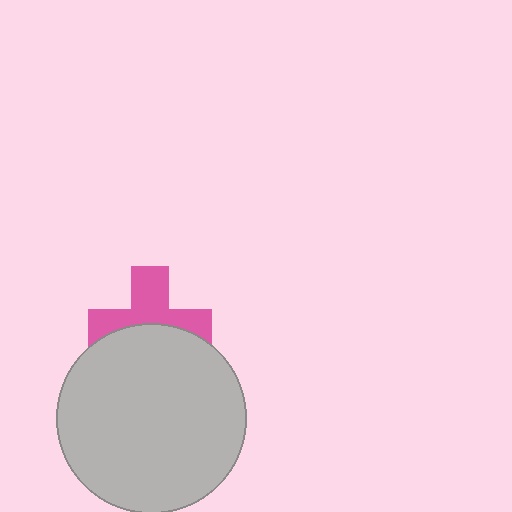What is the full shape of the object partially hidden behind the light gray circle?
The partially hidden object is a pink cross.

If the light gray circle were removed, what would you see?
You would see the complete pink cross.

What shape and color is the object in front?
The object in front is a light gray circle.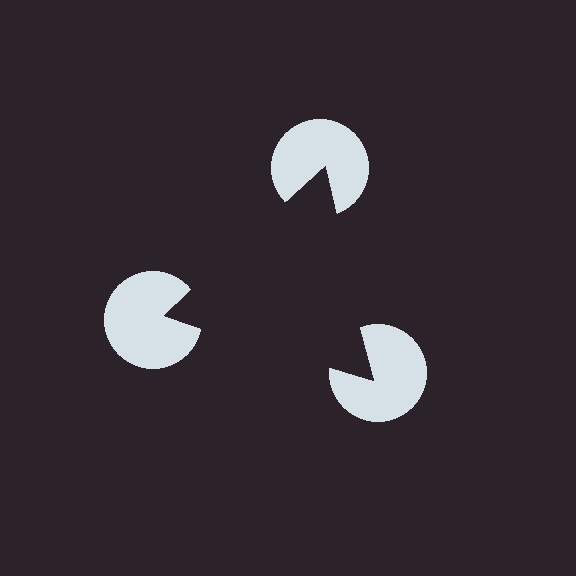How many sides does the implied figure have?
3 sides.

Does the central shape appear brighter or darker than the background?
It typically appears slightly darker than the background, even though no actual brightness change is drawn.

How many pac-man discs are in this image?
There are 3 — one at each vertex of the illusory triangle.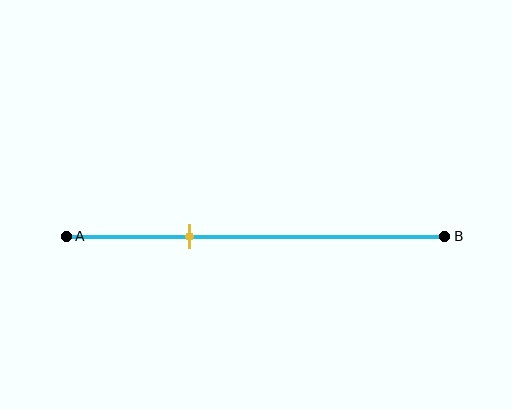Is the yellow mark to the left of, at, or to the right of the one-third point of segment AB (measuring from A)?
The yellow mark is approximately at the one-third point of segment AB.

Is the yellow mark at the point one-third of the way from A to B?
Yes, the mark is approximately at the one-third point.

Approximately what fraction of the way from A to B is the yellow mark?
The yellow mark is approximately 35% of the way from A to B.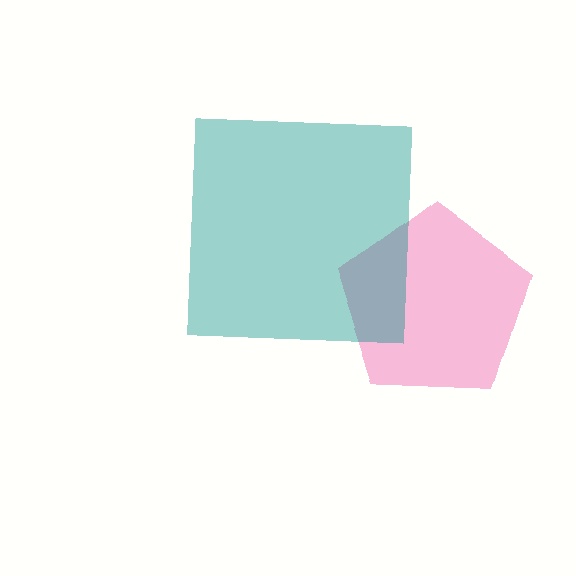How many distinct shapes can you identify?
There are 2 distinct shapes: a pink pentagon, a teal square.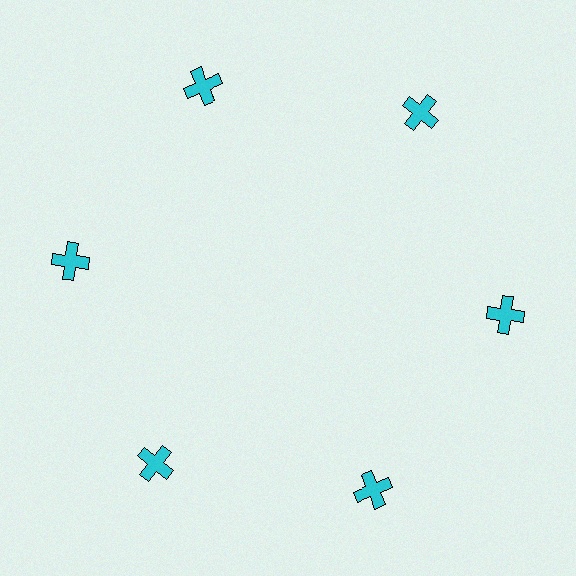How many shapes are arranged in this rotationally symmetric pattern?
There are 6 shapes, arranged in 6 groups of 1.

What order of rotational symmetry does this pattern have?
This pattern has 6-fold rotational symmetry.